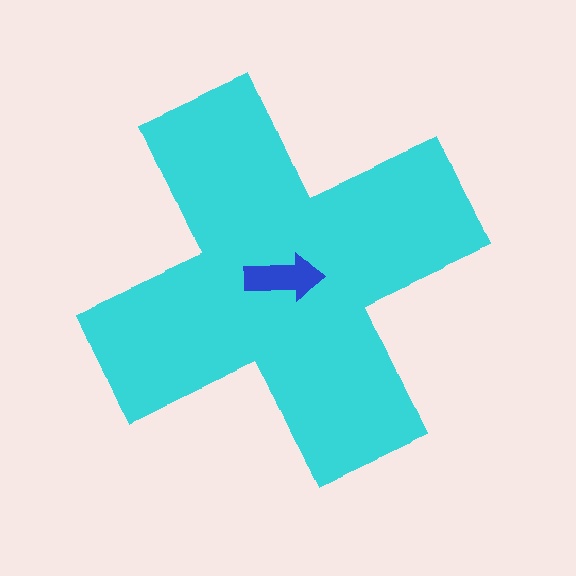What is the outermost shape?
The cyan cross.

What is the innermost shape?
The blue arrow.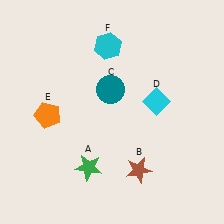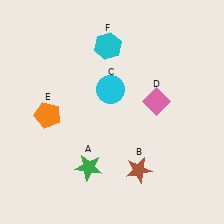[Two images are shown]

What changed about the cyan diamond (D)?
In Image 1, D is cyan. In Image 2, it changed to pink.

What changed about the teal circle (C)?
In Image 1, C is teal. In Image 2, it changed to cyan.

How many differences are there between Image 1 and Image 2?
There are 2 differences between the two images.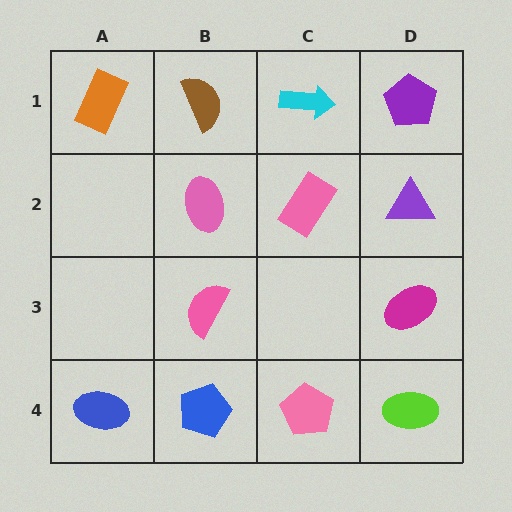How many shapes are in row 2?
3 shapes.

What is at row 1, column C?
A cyan arrow.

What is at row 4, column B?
A blue pentagon.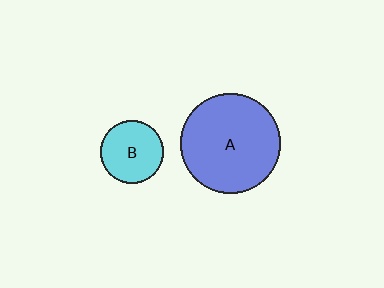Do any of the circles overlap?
No, none of the circles overlap.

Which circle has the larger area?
Circle A (blue).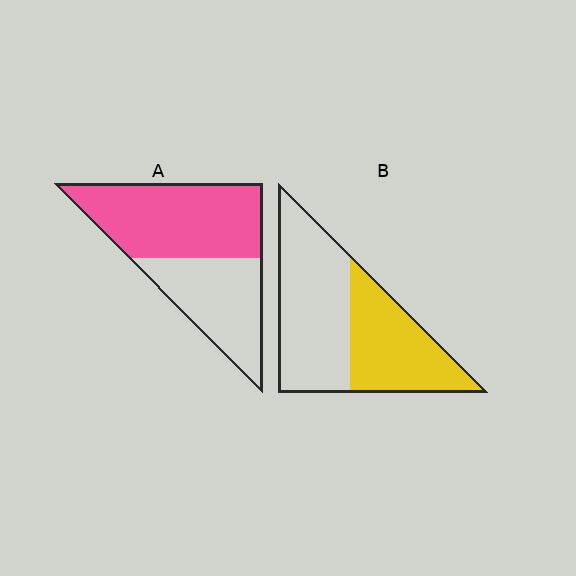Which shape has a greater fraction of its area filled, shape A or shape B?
Shape A.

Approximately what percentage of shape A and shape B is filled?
A is approximately 60% and B is approximately 45%.